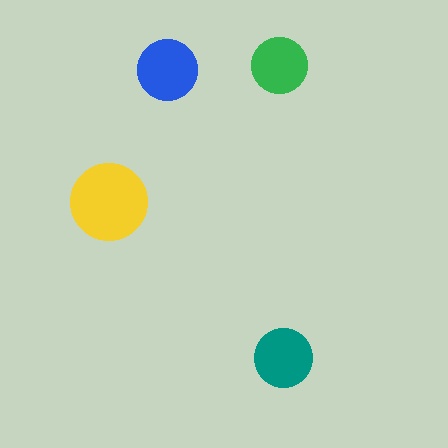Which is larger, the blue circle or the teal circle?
The blue one.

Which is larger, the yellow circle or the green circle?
The yellow one.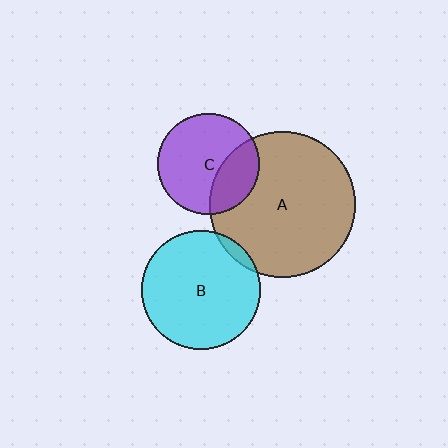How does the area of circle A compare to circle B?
Approximately 1.5 times.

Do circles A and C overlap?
Yes.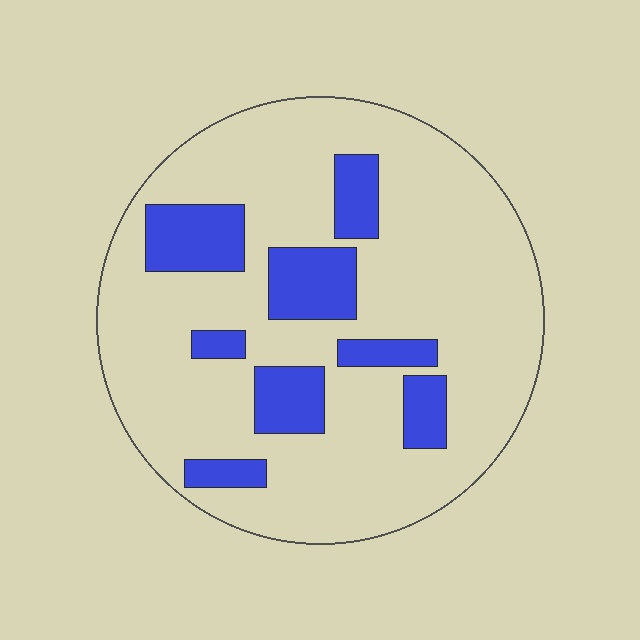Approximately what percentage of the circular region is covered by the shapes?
Approximately 20%.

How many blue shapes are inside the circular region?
8.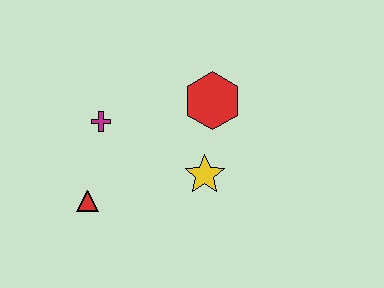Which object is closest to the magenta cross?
The red triangle is closest to the magenta cross.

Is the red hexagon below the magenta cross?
No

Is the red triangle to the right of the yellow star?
No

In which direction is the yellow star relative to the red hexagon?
The yellow star is below the red hexagon.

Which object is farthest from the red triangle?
The red hexagon is farthest from the red triangle.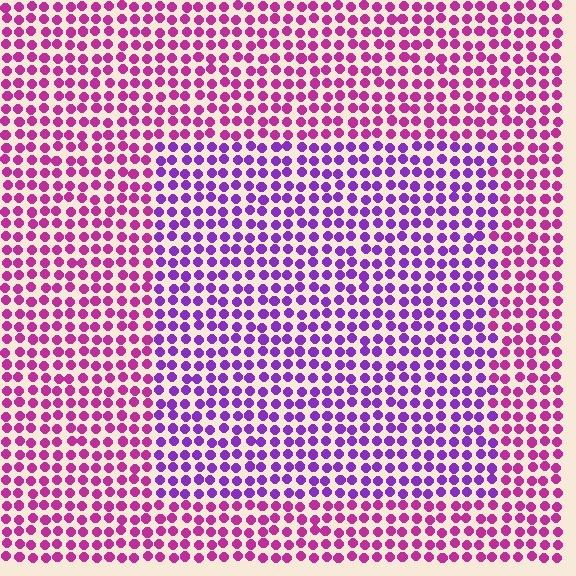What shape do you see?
I see a rectangle.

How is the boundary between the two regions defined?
The boundary is defined purely by a slight shift in hue (about 37 degrees). Spacing, size, and orientation are identical on both sides.